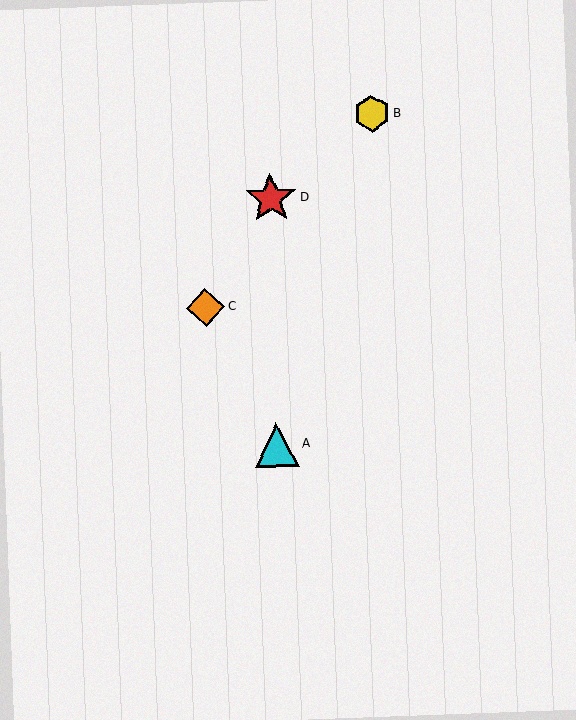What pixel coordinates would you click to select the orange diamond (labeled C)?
Click at (206, 307) to select the orange diamond C.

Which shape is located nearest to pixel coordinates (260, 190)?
The red star (labeled D) at (271, 198) is nearest to that location.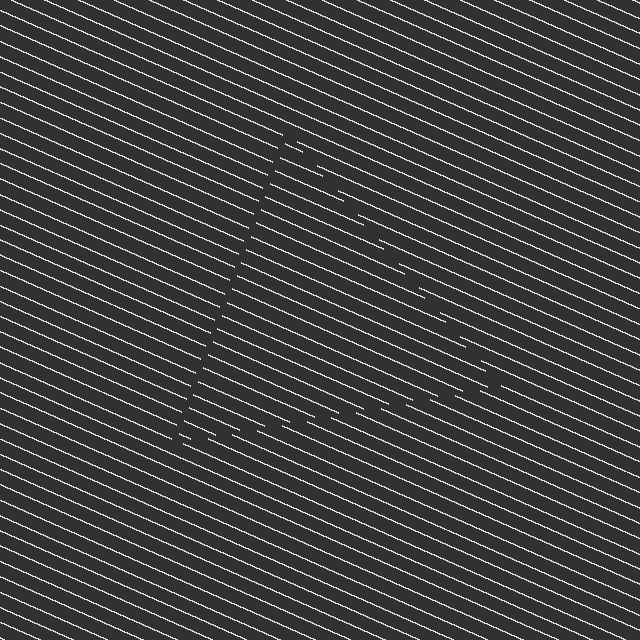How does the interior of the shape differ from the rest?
The interior of the shape contains the same grating, shifted by half a period — the contour is defined by the phase discontinuity where line-ends from the inner and outer gratings abut.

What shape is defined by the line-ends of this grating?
An illusory triangle. The interior of the shape contains the same grating, shifted by half a period — the contour is defined by the phase discontinuity where line-ends from the inner and outer gratings abut.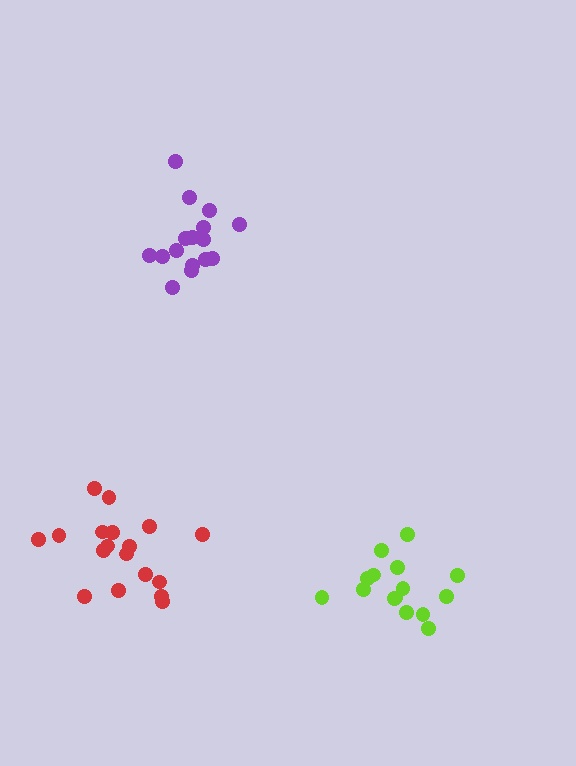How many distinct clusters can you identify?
There are 3 distinct clusters.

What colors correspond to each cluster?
The clusters are colored: red, lime, purple.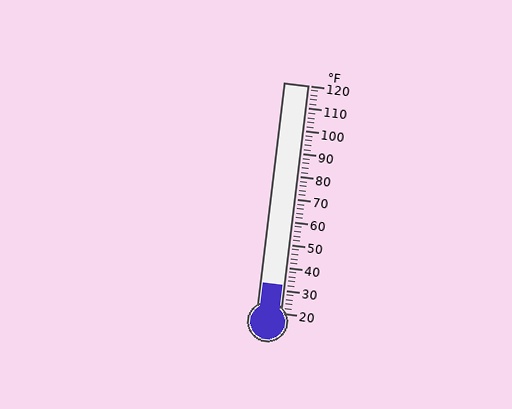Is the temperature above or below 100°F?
The temperature is below 100°F.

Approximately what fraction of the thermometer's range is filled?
The thermometer is filled to approximately 10% of its range.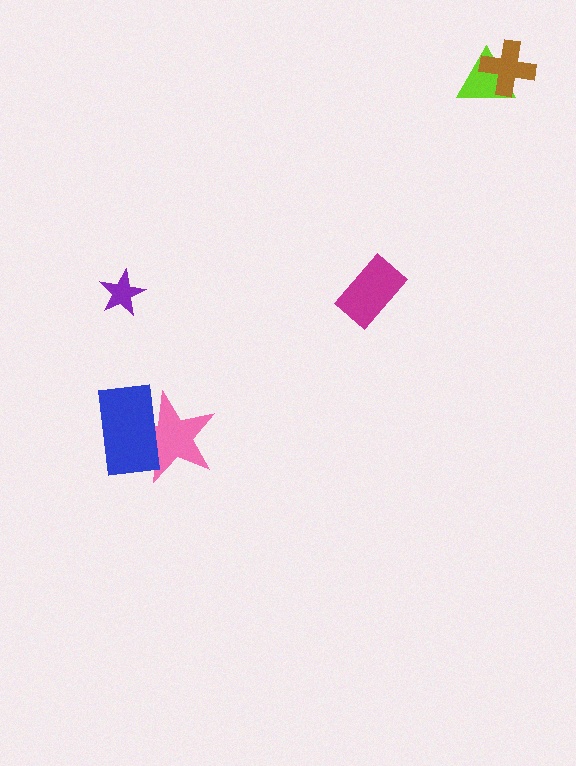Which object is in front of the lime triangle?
The brown cross is in front of the lime triangle.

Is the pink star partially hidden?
Yes, it is partially covered by another shape.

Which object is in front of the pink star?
The blue rectangle is in front of the pink star.